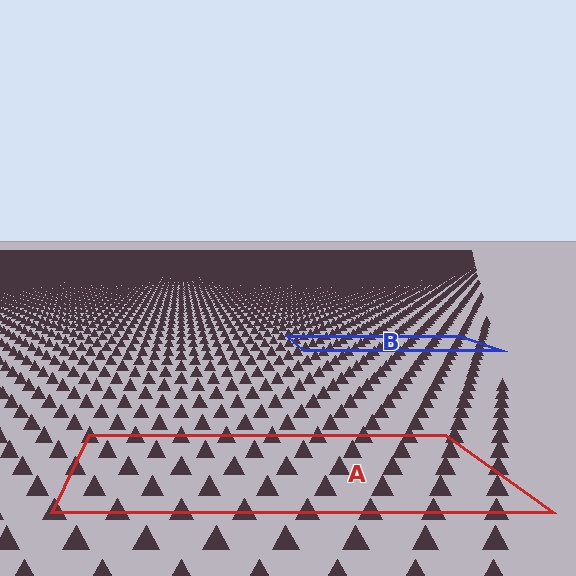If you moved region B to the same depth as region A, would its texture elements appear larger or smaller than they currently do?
They would appear larger. At a closer depth, the same texture elements are projected at a bigger on-screen size.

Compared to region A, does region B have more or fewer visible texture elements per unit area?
Region B has more texture elements per unit area — they are packed more densely because it is farther away.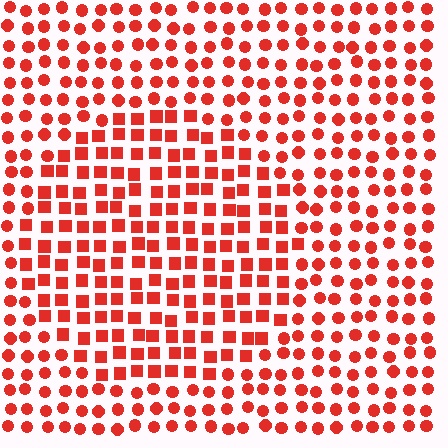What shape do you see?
I see a circle.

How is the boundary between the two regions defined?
The boundary is defined by a change in element shape: squares inside vs. circles outside. All elements share the same color and spacing.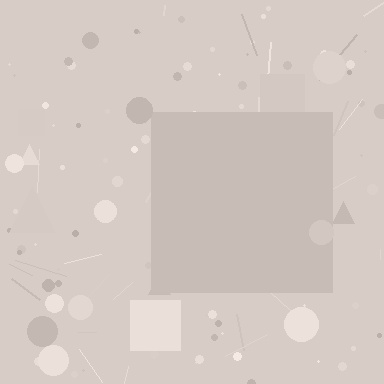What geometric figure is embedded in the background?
A square is embedded in the background.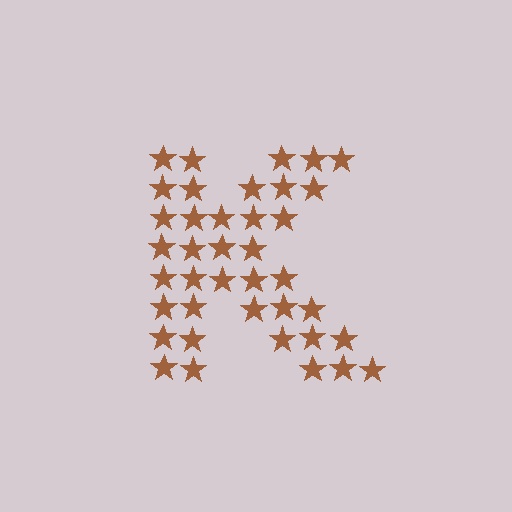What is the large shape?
The large shape is the letter K.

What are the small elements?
The small elements are stars.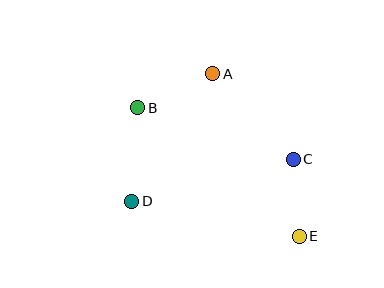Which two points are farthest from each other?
Points B and E are farthest from each other.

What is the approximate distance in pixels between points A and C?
The distance between A and C is approximately 118 pixels.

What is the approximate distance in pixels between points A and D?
The distance between A and D is approximately 151 pixels.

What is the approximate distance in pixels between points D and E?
The distance between D and E is approximately 171 pixels.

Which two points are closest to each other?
Points C and E are closest to each other.